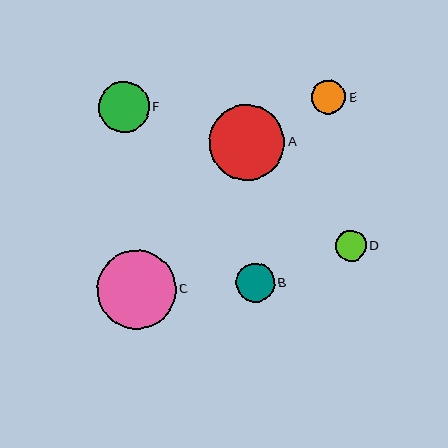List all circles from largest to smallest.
From largest to smallest: C, A, F, B, E, D.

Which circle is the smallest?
Circle D is the smallest with a size of approximately 30 pixels.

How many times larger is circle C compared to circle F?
Circle C is approximately 1.5 times the size of circle F.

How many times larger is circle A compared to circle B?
Circle A is approximately 2.0 times the size of circle B.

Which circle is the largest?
Circle C is the largest with a size of approximately 79 pixels.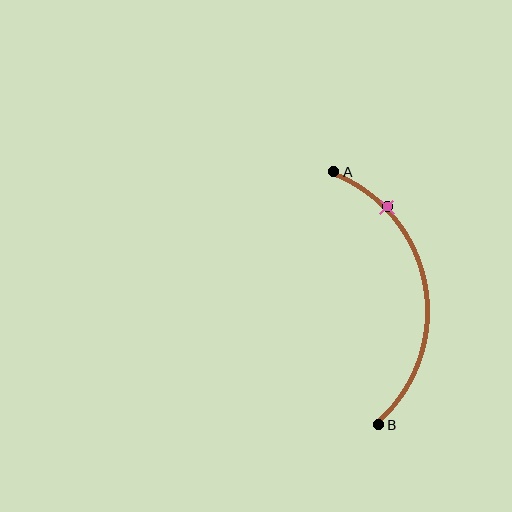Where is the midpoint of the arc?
The arc midpoint is the point on the curve farthest from the straight line joining A and B. It sits to the right of that line.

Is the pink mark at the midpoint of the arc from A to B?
No. The pink mark lies on the arc but is closer to endpoint A. The arc midpoint would be at the point on the curve equidistant along the arc from both A and B.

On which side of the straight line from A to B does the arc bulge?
The arc bulges to the right of the straight line connecting A and B.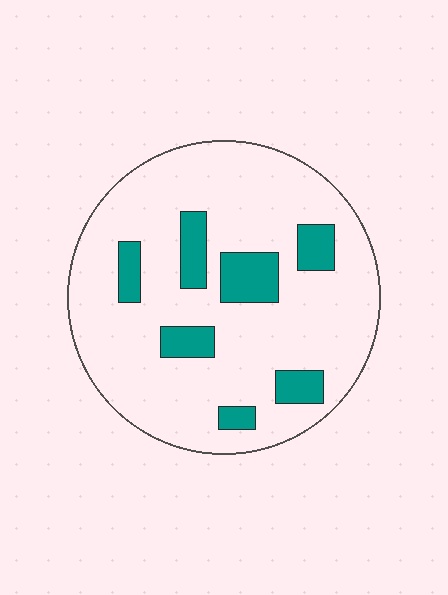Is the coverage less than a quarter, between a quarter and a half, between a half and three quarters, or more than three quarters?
Less than a quarter.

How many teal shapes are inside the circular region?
7.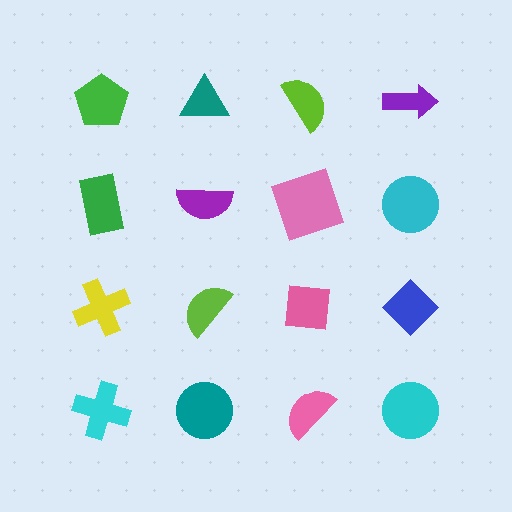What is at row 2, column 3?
A pink square.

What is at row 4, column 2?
A teal circle.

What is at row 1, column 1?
A green pentagon.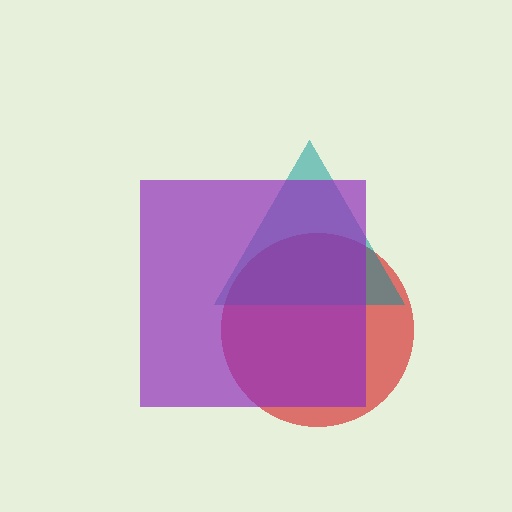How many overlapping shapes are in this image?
There are 3 overlapping shapes in the image.